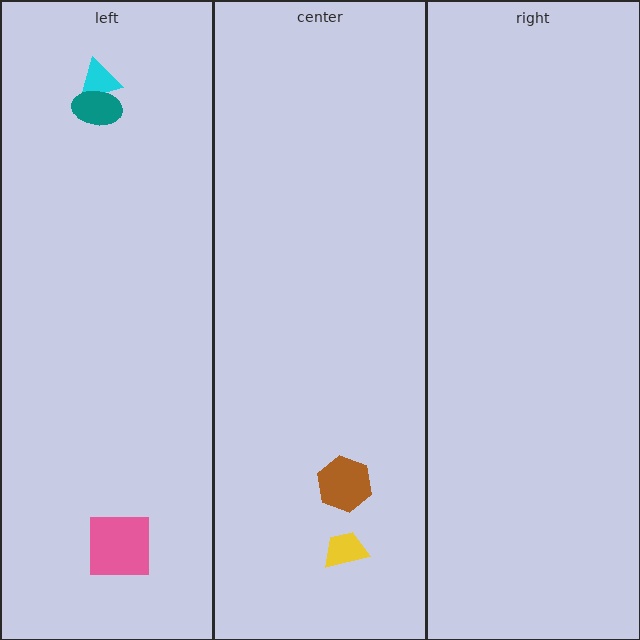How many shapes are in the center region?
2.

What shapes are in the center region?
The brown hexagon, the yellow trapezoid.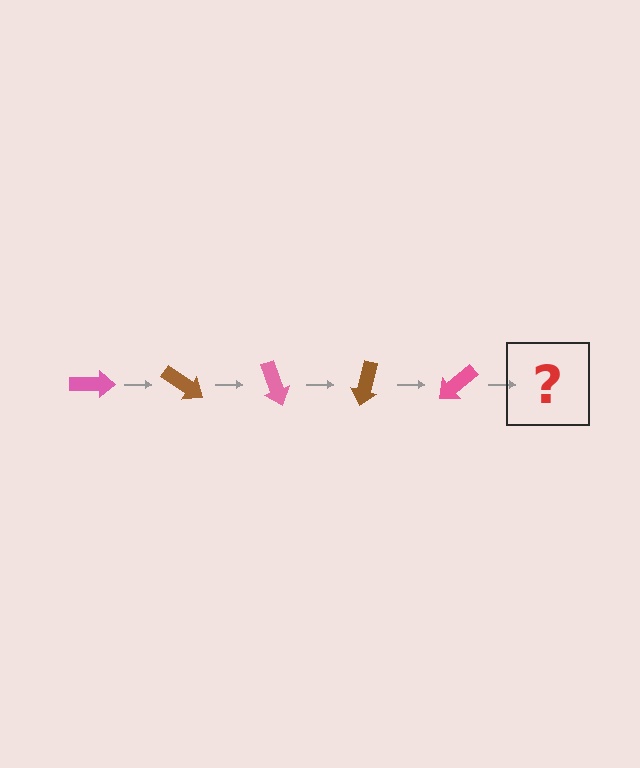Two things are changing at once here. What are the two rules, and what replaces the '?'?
The two rules are that it rotates 35 degrees each step and the color cycles through pink and brown. The '?' should be a brown arrow, rotated 175 degrees from the start.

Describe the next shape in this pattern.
It should be a brown arrow, rotated 175 degrees from the start.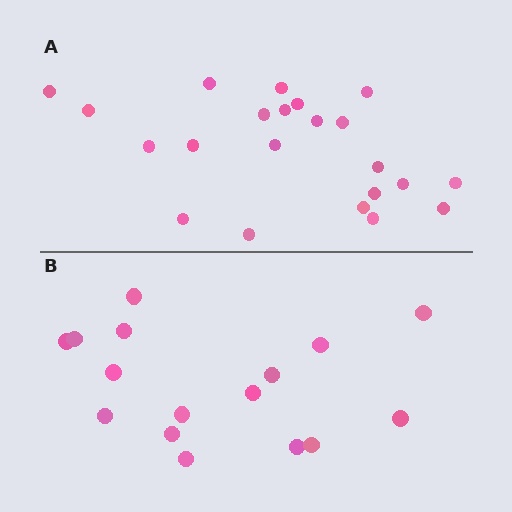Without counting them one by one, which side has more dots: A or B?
Region A (the top region) has more dots.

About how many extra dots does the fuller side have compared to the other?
Region A has about 6 more dots than region B.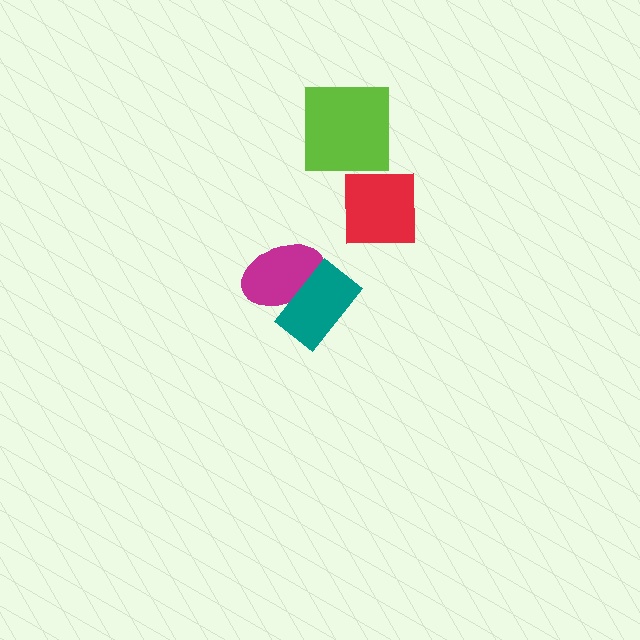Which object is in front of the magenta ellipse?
The teal rectangle is in front of the magenta ellipse.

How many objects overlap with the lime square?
0 objects overlap with the lime square.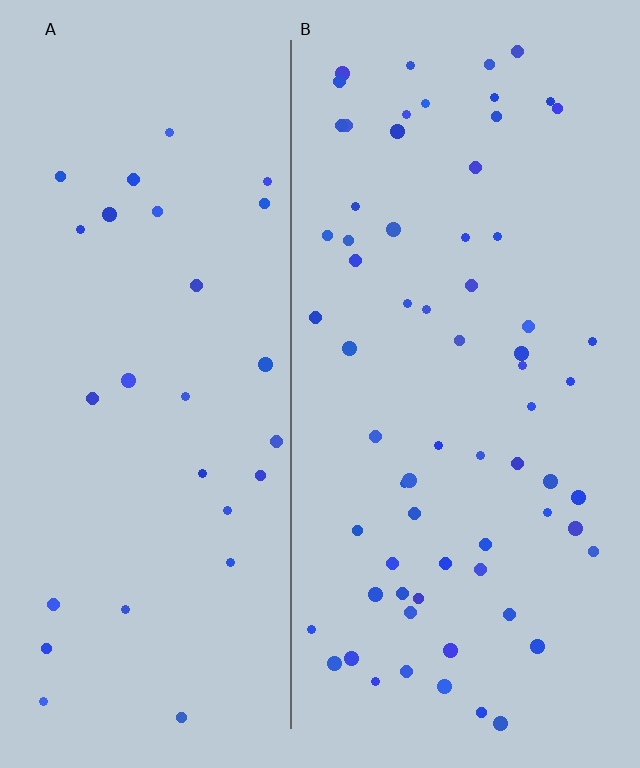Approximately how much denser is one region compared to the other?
Approximately 2.3× — region B over region A.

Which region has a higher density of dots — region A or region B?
B (the right).